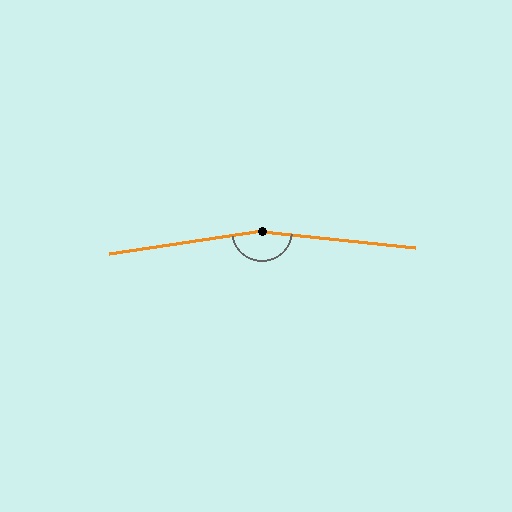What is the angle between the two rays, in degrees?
Approximately 165 degrees.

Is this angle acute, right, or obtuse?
It is obtuse.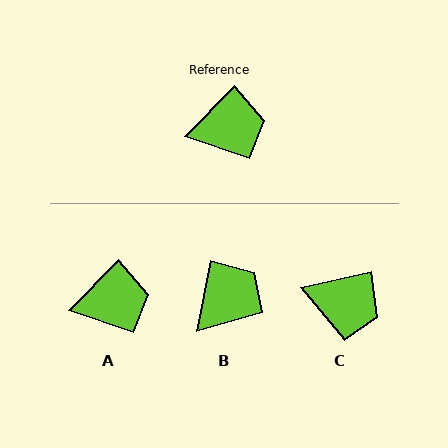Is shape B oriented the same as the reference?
No, it is off by about 34 degrees.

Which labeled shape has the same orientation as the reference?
A.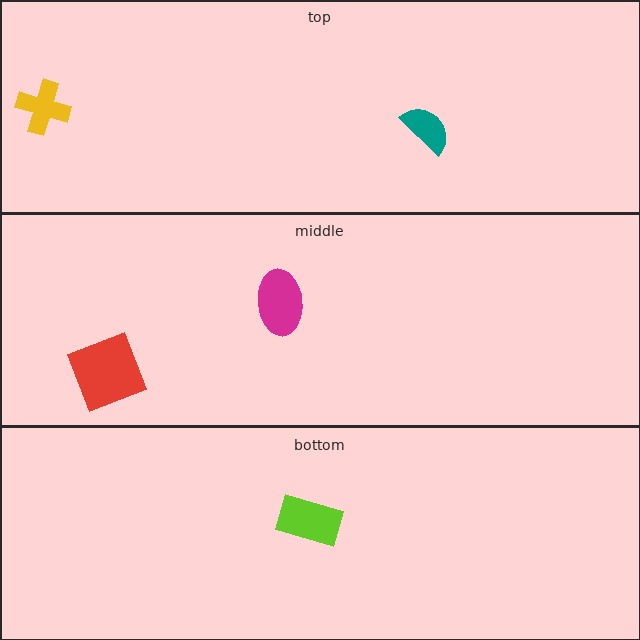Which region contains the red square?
The middle region.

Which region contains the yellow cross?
The top region.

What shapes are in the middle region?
The red square, the magenta ellipse.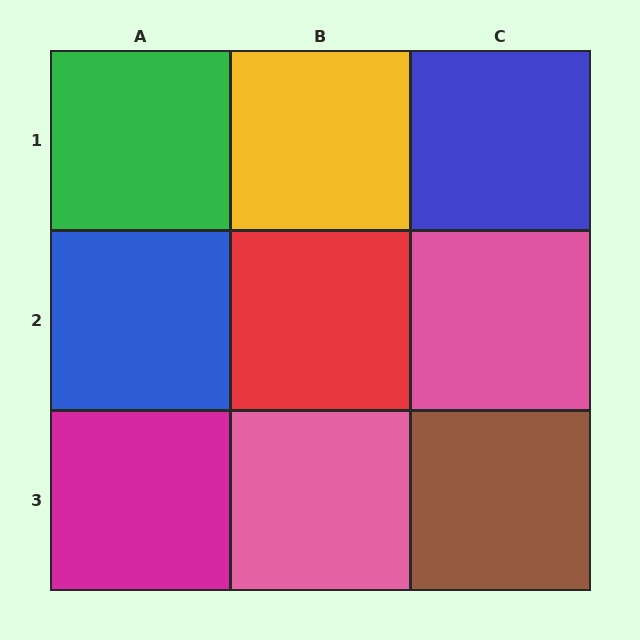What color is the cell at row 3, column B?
Pink.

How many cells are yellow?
1 cell is yellow.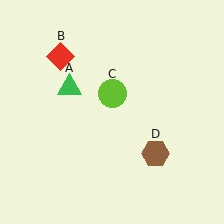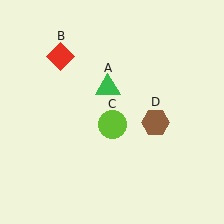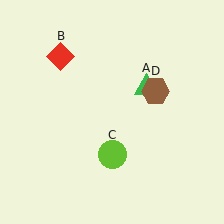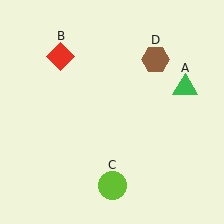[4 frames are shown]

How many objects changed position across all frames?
3 objects changed position: green triangle (object A), lime circle (object C), brown hexagon (object D).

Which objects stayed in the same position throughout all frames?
Red diamond (object B) remained stationary.